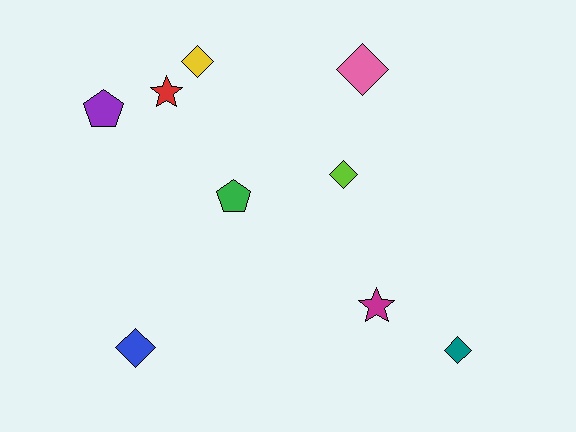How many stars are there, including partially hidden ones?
There are 2 stars.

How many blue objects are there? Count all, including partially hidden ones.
There is 1 blue object.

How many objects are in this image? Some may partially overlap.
There are 9 objects.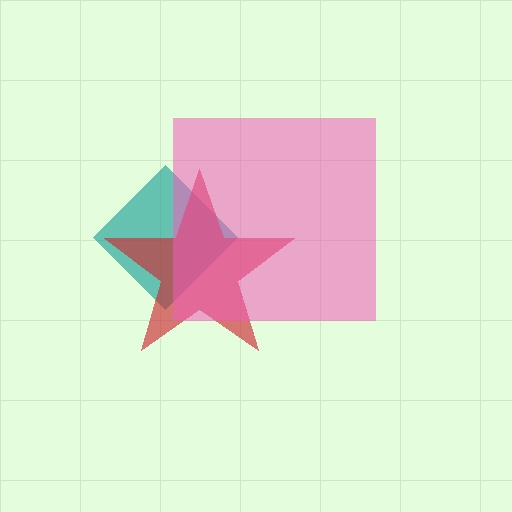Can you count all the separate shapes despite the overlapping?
Yes, there are 3 separate shapes.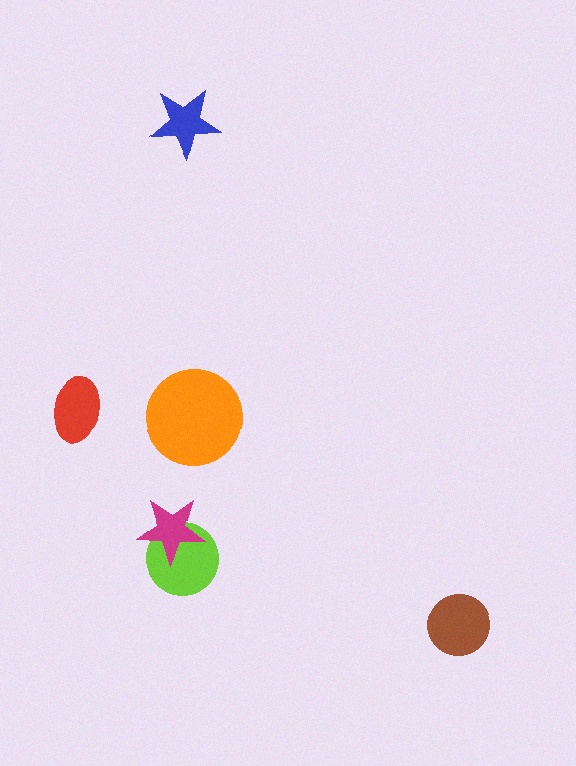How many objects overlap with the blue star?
0 objects overlap with the blue star.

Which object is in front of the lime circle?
The magenta star is in front of the lime circle.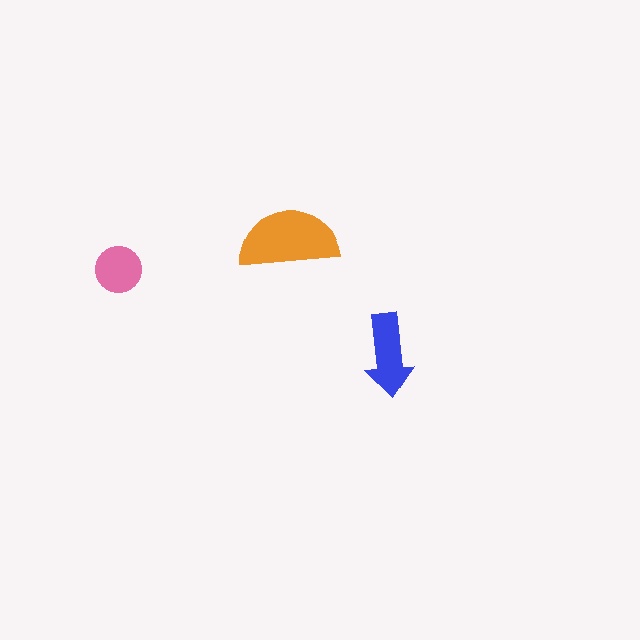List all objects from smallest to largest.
The pink circle, the blue arrow, the orange semicircle.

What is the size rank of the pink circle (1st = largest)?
3rd.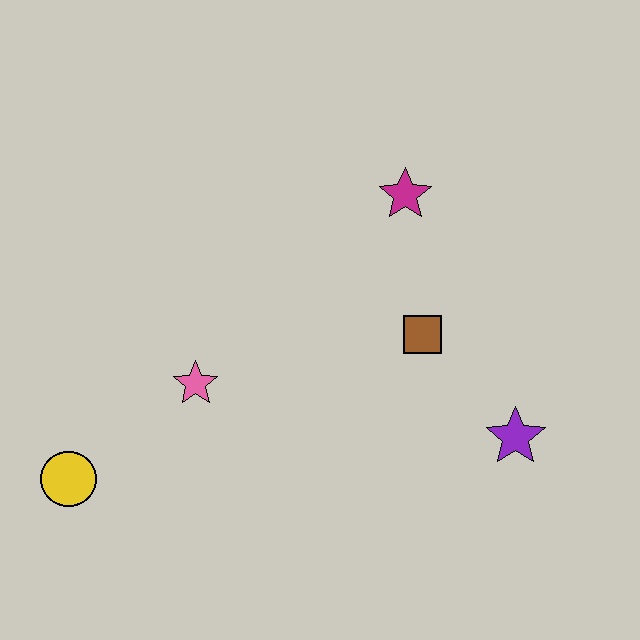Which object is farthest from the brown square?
The yellow circle is farthest from the brown square.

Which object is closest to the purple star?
The brown square is closest to the purple star.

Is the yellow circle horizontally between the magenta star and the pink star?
No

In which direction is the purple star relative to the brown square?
The purple star is below the brown square.